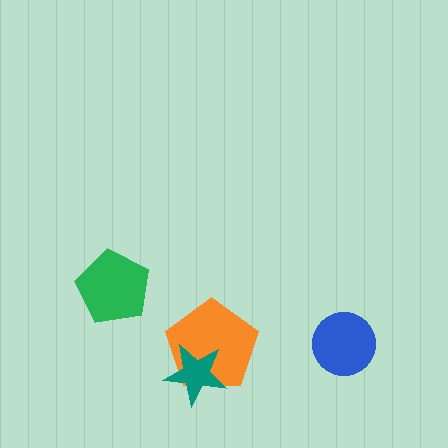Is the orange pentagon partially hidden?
Yes, it is partially covered by another shape.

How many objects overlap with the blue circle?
0 objects overlap with the blue circle.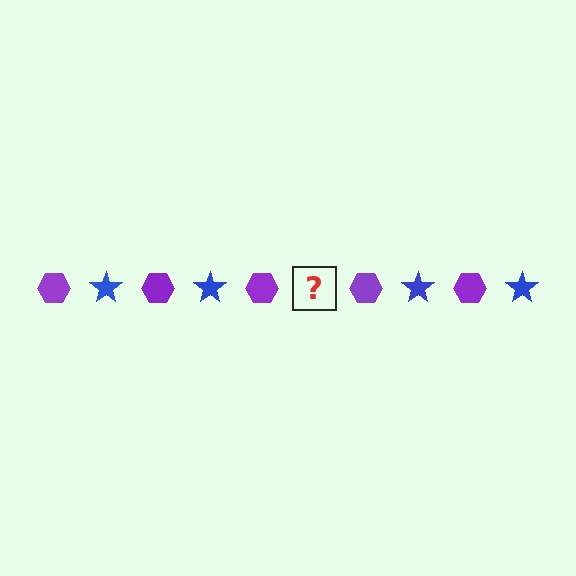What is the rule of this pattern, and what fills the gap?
The rule is that the pattern alternates between purple hexagon and blue star. The gap should be filled with a blue star.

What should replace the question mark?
The question mark should be replaced with a blue star.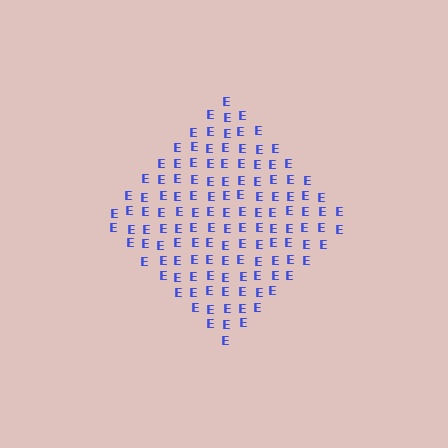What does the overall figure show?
The overall figure shows a diamond.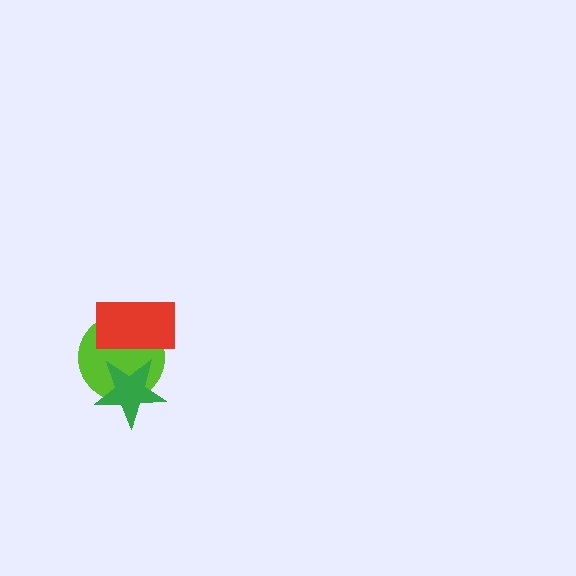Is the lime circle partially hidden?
Yes, it is partially covered by another shape.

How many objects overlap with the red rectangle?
2 objects overlap with the red rectangle.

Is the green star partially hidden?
No, no other shape covers it.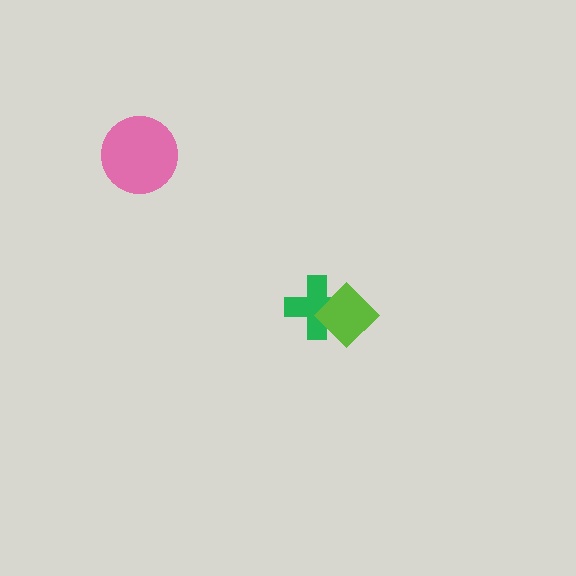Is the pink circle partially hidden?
No, no other shape covers it.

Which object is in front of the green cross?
The lime diamond is in front of the green cross.